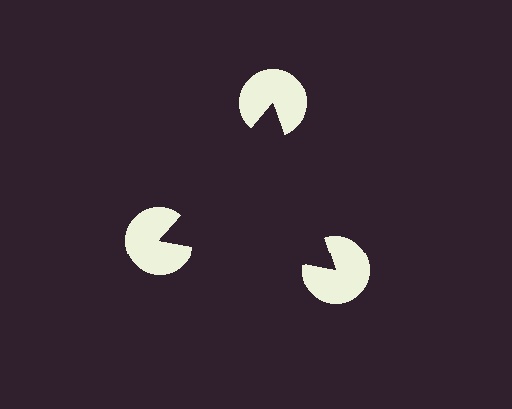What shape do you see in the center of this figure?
An illusory triangle — its edges are inferred from the aligned wedge cuts in the pac-man discs, not physically drawn.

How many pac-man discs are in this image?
There are 3 — one at each vertex of the illusory triangle.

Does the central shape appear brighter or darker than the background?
It typically appears slightly darker than the background, even though no actual brightness change is drawn.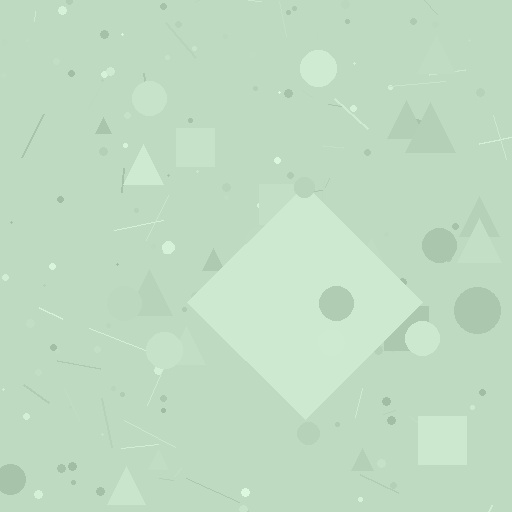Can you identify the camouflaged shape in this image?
The camouflaged shape is a diamond.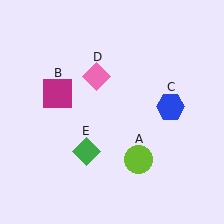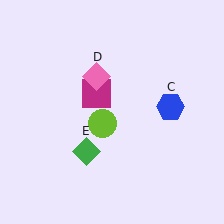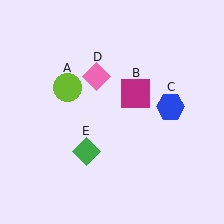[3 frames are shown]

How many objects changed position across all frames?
2 objects changed position: lime circle (object A), magenta square (object B).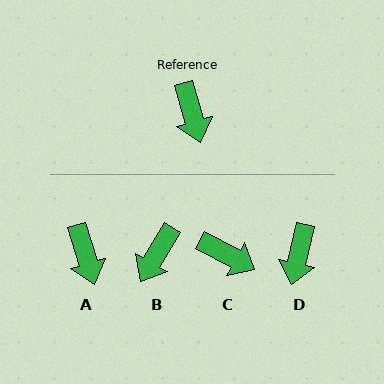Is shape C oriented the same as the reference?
No, it is off by about 46 degrees.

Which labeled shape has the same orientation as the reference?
A.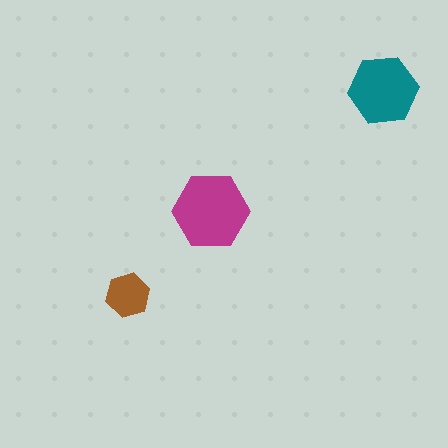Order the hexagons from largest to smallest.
the magenta one, the teal one, the brown one.